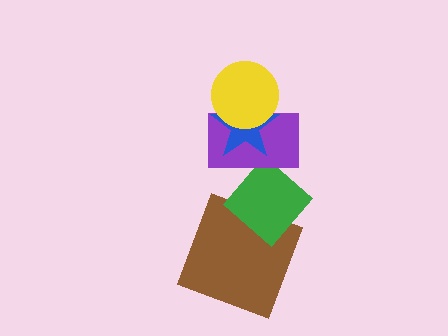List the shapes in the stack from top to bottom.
From top to bottom: the yellow circle, the blue star, the purple rectangle, the green diamond, the brown square.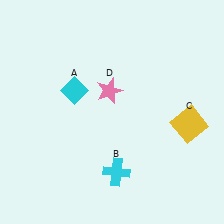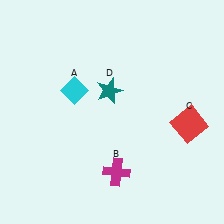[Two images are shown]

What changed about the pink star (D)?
In Image 1, D is pink. In Image 2, it changed to teal.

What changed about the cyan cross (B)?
In Image 1, B is cyan. In Image 2, it changed to magenta.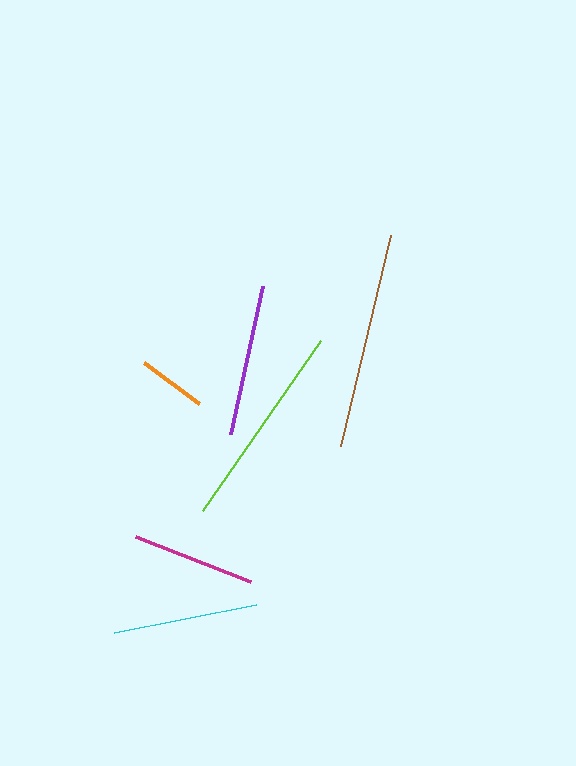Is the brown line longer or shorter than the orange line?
The brown line is longer than the orange line.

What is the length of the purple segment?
The purple segment is approximately 152 pixels long.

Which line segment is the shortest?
The orange line is the shortest at approximately 69 pixels.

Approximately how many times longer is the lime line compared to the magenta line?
The lime line is approximately 1.7 times the length of the magenta line.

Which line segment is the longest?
The brown line is the longest at approximately 217 pixels.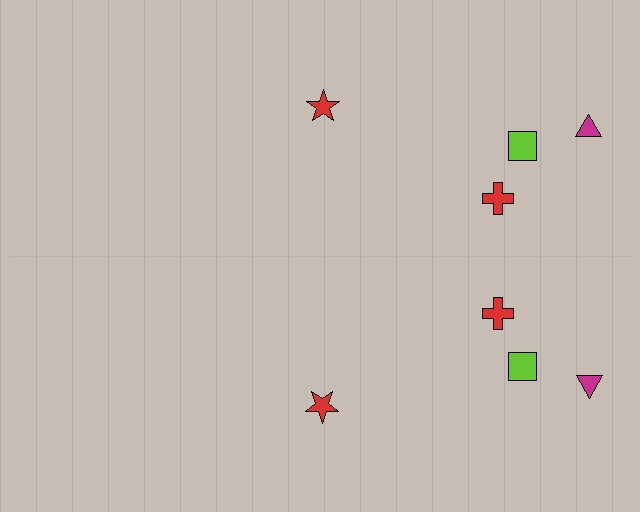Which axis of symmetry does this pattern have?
The pattern has a horizontal axis of symmetry running through the center of the image.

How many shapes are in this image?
There are 8 shapes in this image.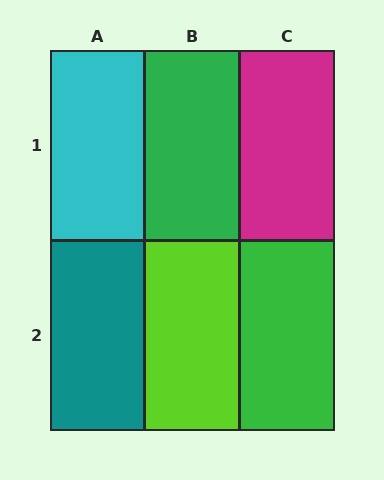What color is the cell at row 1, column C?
Magenta.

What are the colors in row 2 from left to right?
Teal, lime, green.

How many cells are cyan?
1 cell is cyan.